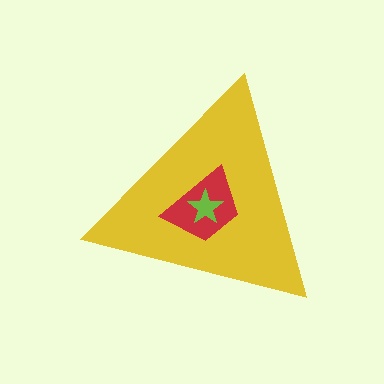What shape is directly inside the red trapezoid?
The lime star.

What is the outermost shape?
The yellow triangle.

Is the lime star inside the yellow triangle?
Yes.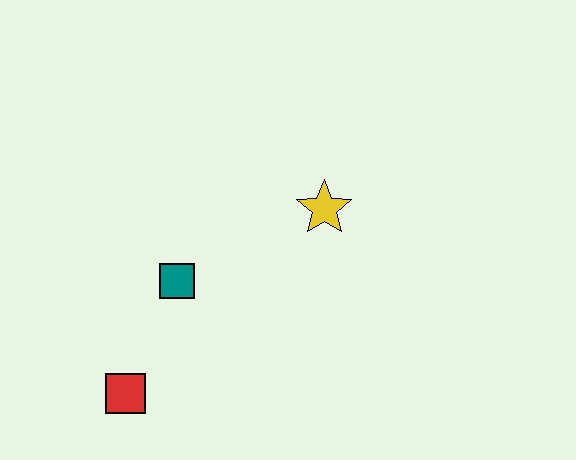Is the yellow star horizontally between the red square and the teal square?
No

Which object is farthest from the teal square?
The yellow star is farthest from the teal square.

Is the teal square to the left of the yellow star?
Yes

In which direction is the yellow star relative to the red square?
The yellow star is to the right of the red square.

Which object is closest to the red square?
The teal square is closest to the red square.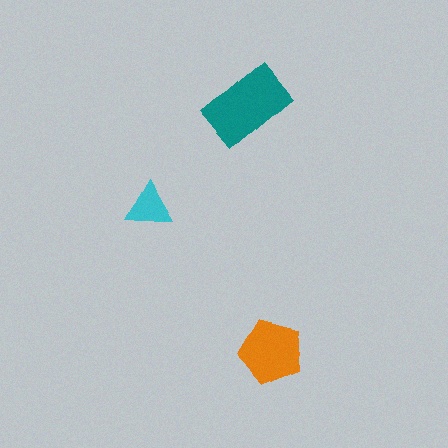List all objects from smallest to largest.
The cyan triangle, the orange pentagon, the teal rectangle.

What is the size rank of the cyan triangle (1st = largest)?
3rd.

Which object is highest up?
The teal rectangle is topmost.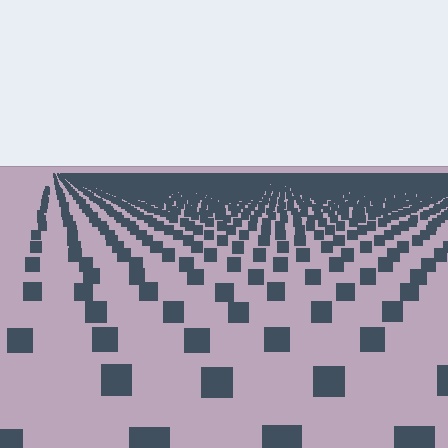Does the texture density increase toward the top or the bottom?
Density increases toward the top.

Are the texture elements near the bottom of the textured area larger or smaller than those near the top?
Larger. Near the bottom, elements are closer to the viewer and appear at a bigger on-screen size.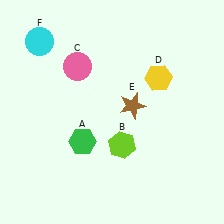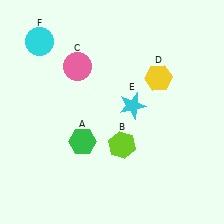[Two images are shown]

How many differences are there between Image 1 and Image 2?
There is 1 difference between the two images.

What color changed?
The star (E) changed from brown in Image 1 to cyan in Image 2.